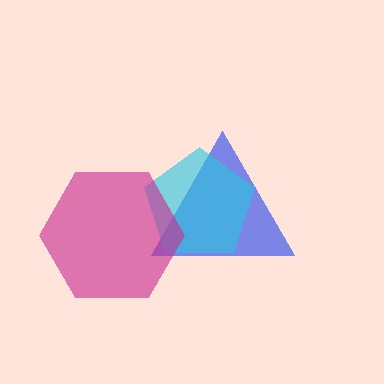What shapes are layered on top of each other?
The layered shapes are: a blue triangle, a cyan pentagon, a magenta hexagon.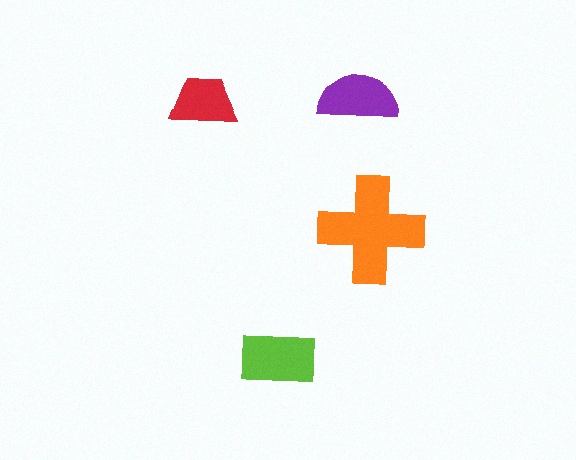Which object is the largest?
The orange cross.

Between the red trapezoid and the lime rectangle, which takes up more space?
The lime rectangle.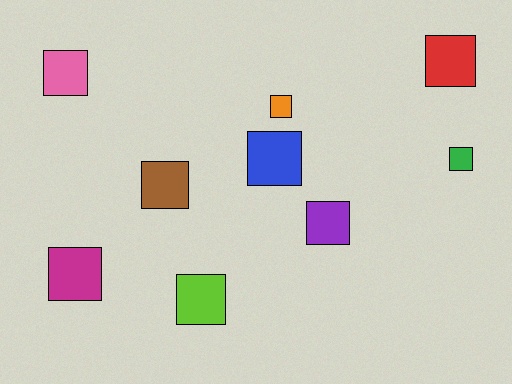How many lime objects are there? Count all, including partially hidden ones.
There is 1 lime object.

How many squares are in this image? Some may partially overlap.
There are 9 squares.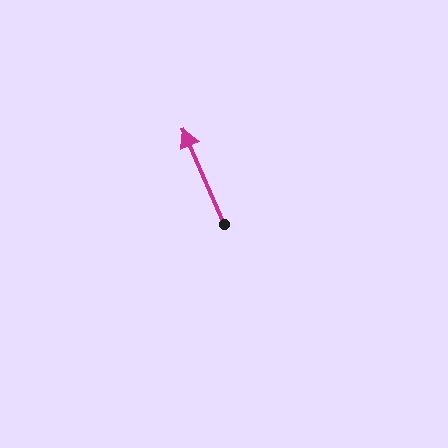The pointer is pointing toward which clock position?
Roughly 11 o'clock.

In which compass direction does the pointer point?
Northwest.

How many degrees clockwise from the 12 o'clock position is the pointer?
Approximately 337 degrees.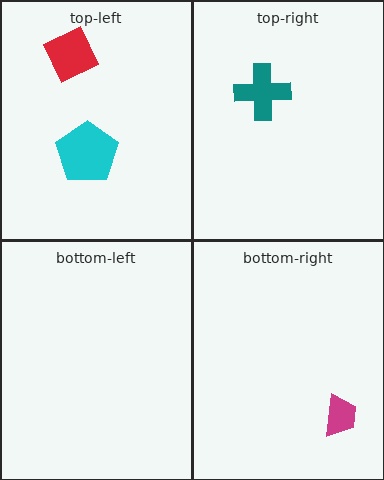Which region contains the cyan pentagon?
The top-left region.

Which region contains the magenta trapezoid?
The bottom-right region.